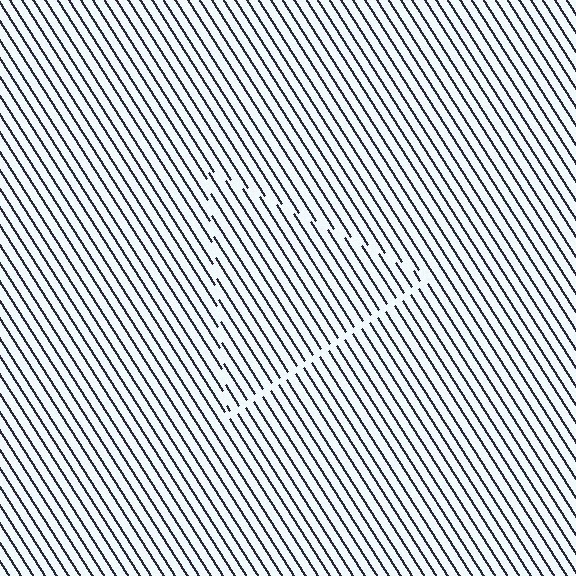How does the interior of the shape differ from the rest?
The interior of the shape contains the same grating, shifted by half a period — the contour is defined by the phase discontinuity where line-ends from the inner and outer gratings abut.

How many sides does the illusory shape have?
3 sides — the line-ends trace a triangle.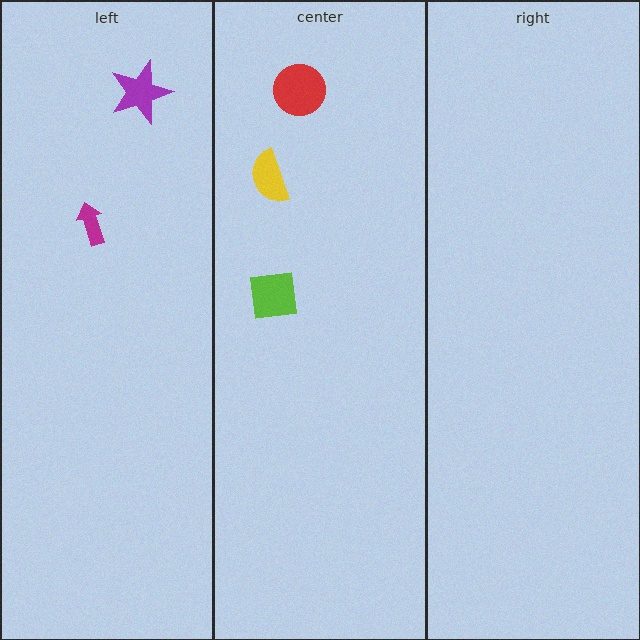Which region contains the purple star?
The left region.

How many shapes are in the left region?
2.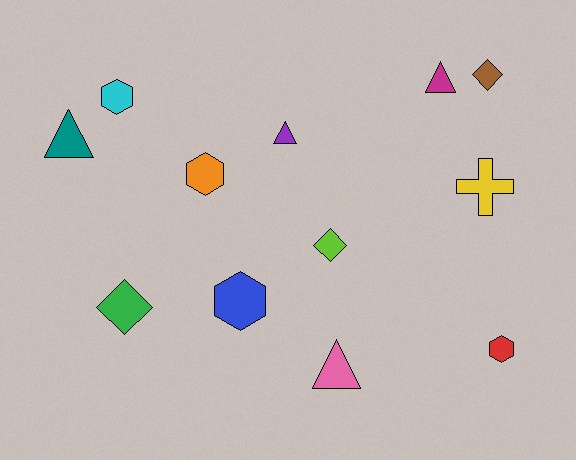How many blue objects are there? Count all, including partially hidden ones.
There is 1 blue object.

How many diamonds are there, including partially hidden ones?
There are 3 diamonds.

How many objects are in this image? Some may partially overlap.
There are 12 objects.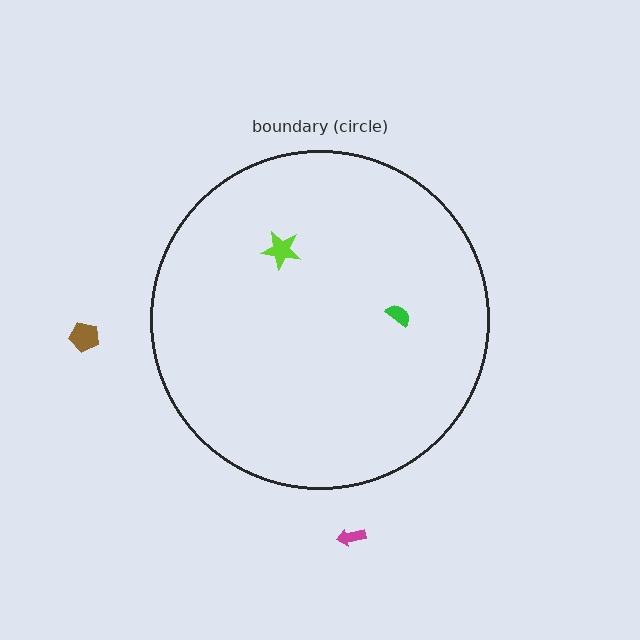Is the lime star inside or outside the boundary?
Inside.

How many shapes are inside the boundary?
2 inside, 2 outside.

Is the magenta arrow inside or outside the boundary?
Outside.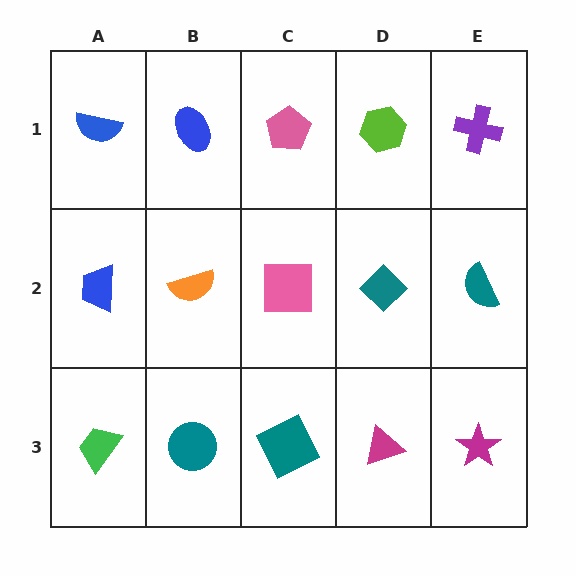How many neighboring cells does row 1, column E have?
2.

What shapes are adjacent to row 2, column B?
A blue ellipse (row 1, column B), a teal circle (row 3, column B), a blue trapezoid (row 2, column A), a pink square (row 2, column C).